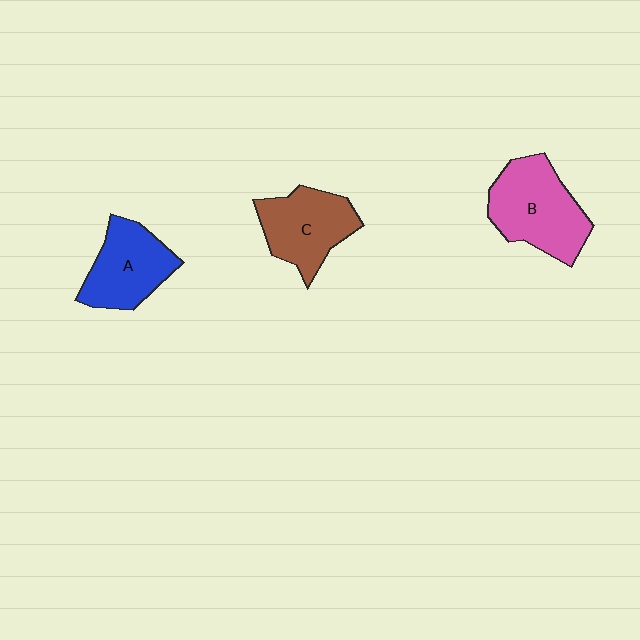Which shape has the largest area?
Shape B (pink).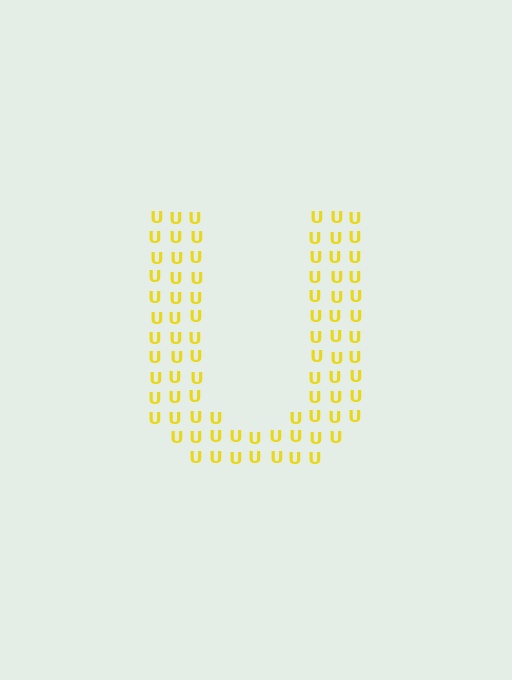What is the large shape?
The large shape is the letter U.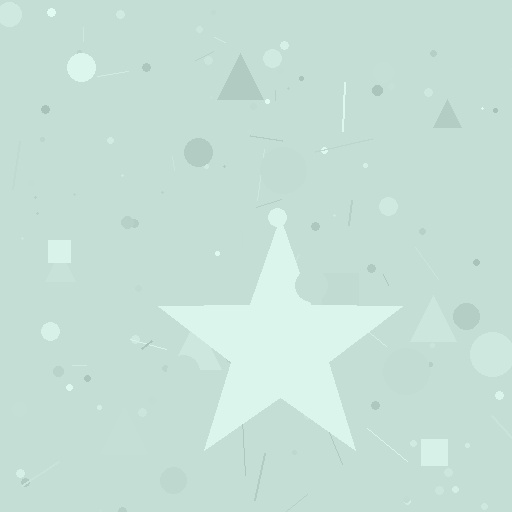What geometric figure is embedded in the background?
A star is embedded in the background.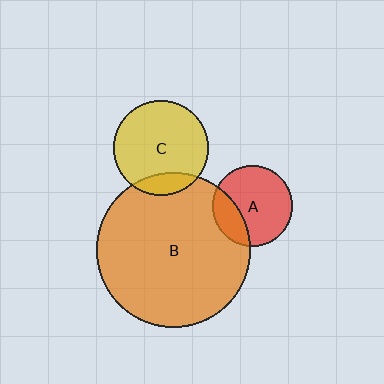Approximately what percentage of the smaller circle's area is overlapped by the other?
Approximately 15%.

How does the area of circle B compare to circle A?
Approximately 3.7 times.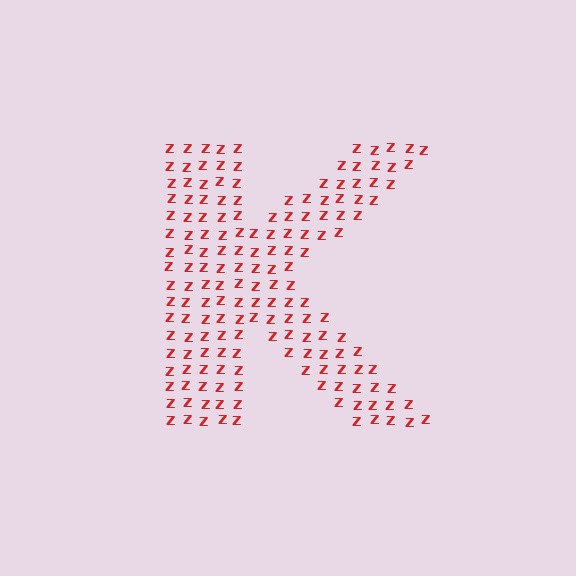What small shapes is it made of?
It is made of small letter Z's.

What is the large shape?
The large shape is the letter K.